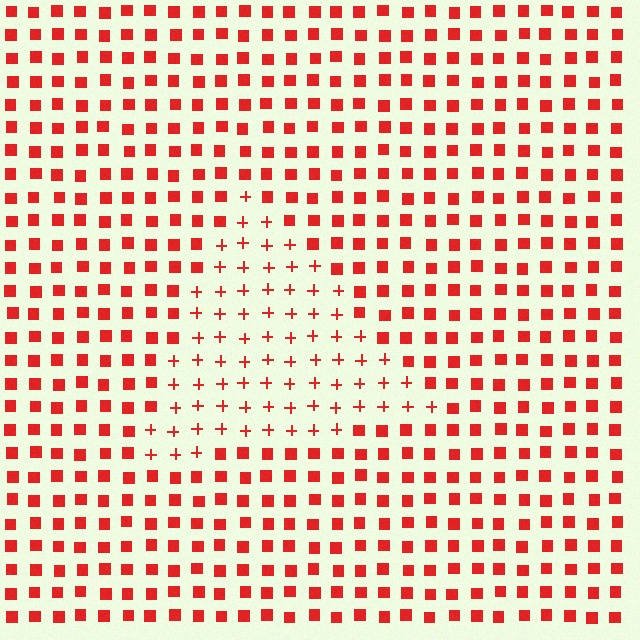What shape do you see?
I see a triangle.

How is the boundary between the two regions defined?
The boundary is defined by a change in element shape: plus signs inside vs. squares outside. All elements share the same color and spacing.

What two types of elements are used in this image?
The image uses plus signs inside the triangle region and squares outside it.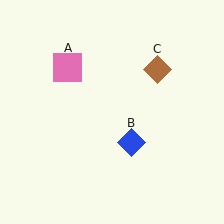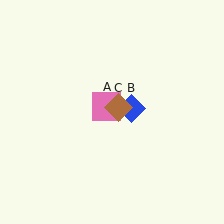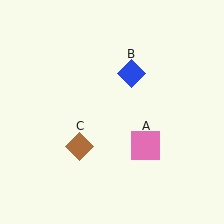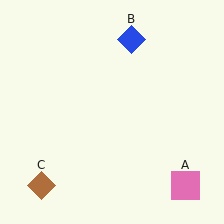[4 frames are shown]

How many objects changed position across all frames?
3 objects changed position: pink square (object A), blue diamond (object B), brown diamond (object C).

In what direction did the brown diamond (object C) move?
The brown diamond (object C) moved down and to the left.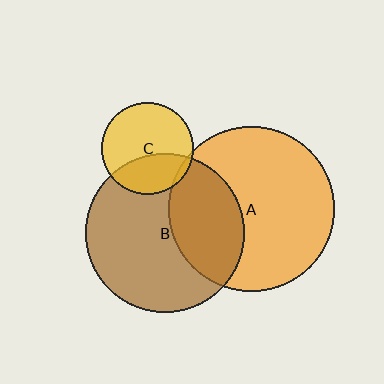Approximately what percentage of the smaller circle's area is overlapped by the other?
Approximately 35%.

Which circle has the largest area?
Circle A (orange).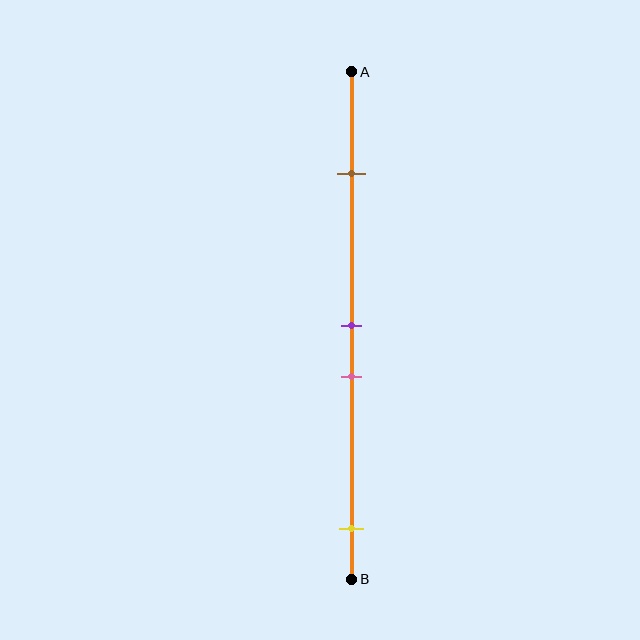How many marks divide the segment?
There are 4 marks dividing the segment.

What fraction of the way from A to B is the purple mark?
The purple mark is approximately 50% (0.5) of the way from A to B.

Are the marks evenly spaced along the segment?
No, the marks are not evenly spaced.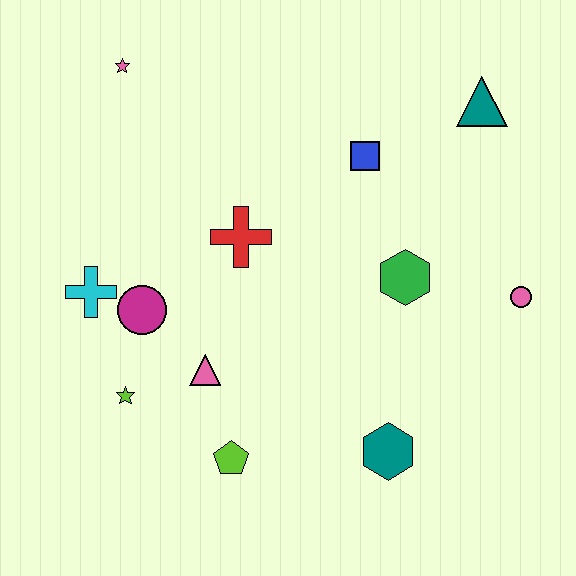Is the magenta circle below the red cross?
Yes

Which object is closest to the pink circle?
The green hexagon is closest to the pink circle.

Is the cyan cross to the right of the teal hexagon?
No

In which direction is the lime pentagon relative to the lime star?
The lime pentagon is to the right of the lime star.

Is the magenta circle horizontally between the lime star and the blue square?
Yes